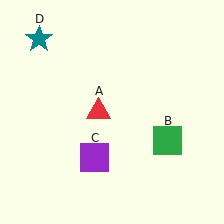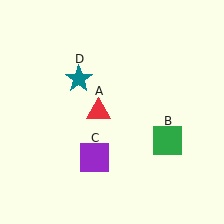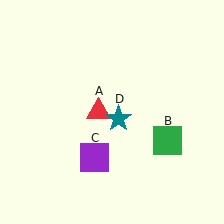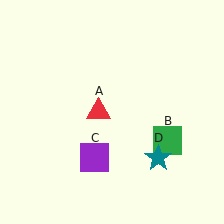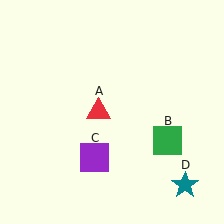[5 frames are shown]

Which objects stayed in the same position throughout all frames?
Red triangle (object A) and green square (object B) and purple square (object C) remained stationary.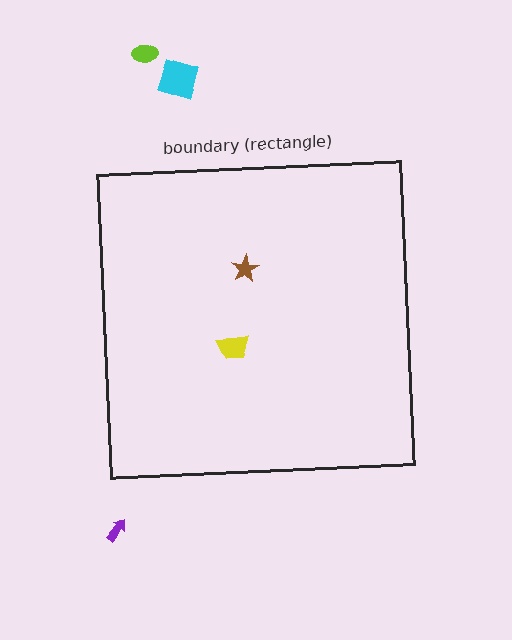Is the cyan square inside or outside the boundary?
Outside.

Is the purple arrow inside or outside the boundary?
Outside.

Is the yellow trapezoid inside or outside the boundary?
Inside.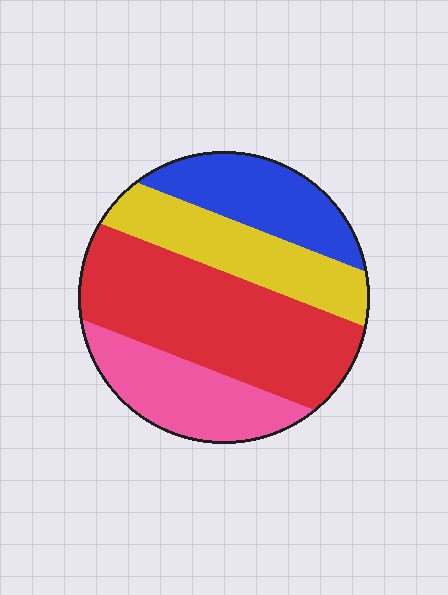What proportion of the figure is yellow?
Yellow takes up about one fifth (1/5) of the figure.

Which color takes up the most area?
Red, at roughly 40%.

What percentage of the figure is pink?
Pink takes up about one fifth (1/5) of the figure.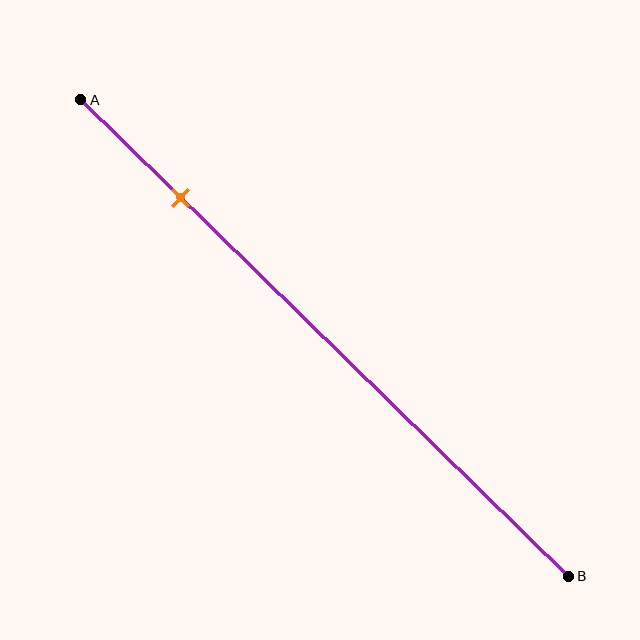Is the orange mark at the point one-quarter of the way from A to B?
No, the mark is at about 20% from A, not at the 25% one-quarter point.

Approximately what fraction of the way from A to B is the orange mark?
The orange mark is approximately 20% of the way from A to B.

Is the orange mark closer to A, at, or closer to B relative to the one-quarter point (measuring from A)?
The orange mark is closer to point A than the one-quarter point of segment AB.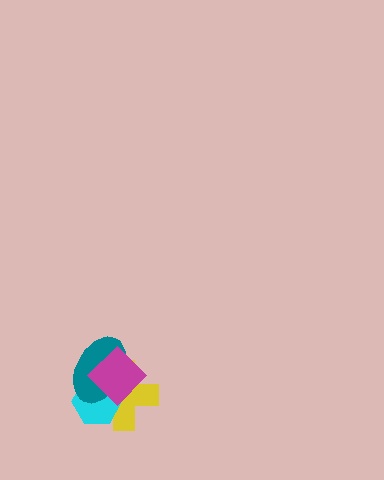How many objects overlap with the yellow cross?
3 objects overlap with the yellow cross.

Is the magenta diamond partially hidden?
No, no other shape covers it.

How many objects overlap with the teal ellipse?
3 objects overlap with the teal ellipse.